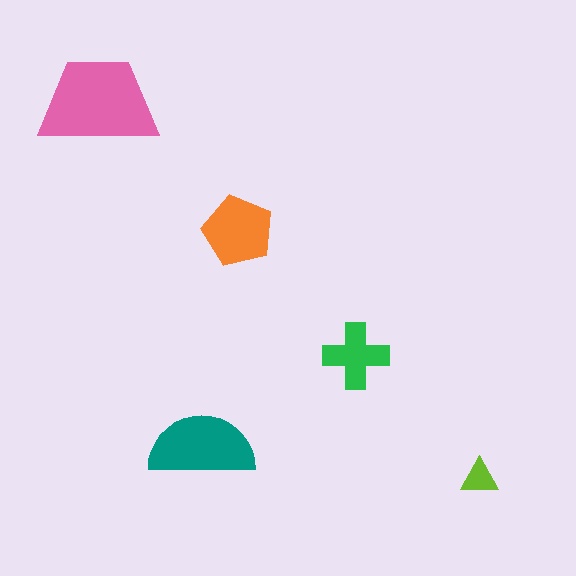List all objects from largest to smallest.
The pink trapezoid, the teal semicircle, the orange pentagon, the green cross, the lime triangle.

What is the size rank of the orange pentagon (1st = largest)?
3rd.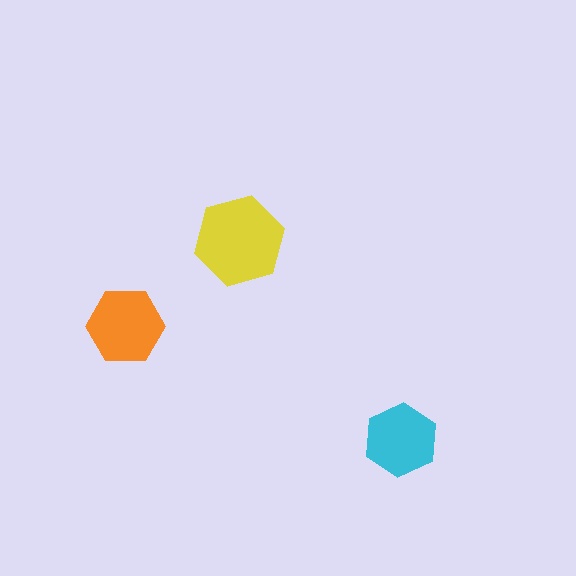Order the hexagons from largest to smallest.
the yellow one, the orange one, the cyan one.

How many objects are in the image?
There are 3 objects in the image.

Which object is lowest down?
The cyan hexagon is bottommost.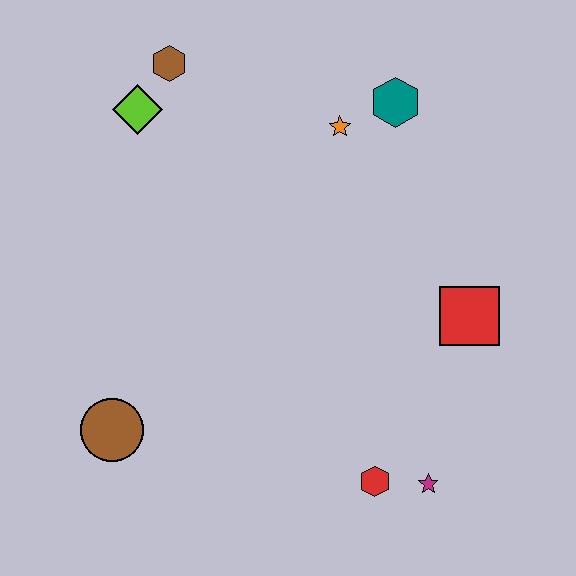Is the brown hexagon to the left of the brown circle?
No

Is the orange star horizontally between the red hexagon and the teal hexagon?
No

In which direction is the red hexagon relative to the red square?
The red hexagon is below the red square.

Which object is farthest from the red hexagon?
The brown hexagon is farthest from the red hexagon.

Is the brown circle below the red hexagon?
No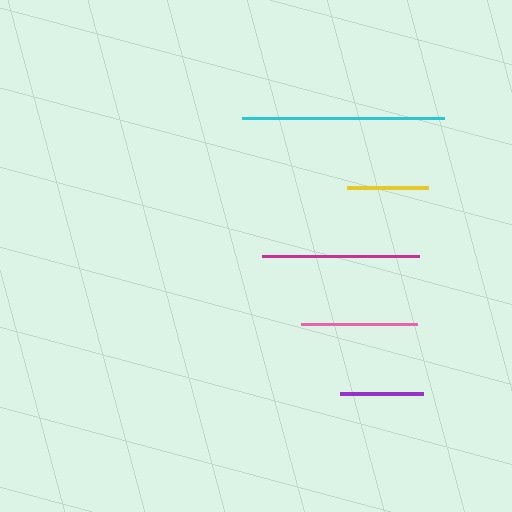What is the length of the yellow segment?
The yellow segment is approximately 81 pixels long.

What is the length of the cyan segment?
The cyan segment is approximately 202 pixels long.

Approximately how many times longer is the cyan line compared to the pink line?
The cyan line is approximately 1.8 times the length of the pink line.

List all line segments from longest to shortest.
From longest to shortest: cyan, magenta, pink, purple, yellow.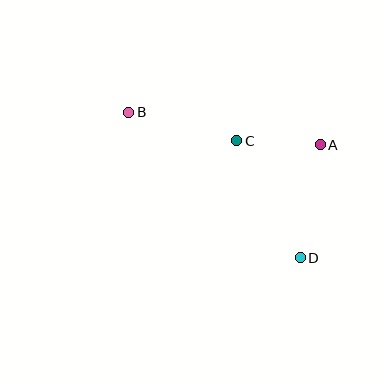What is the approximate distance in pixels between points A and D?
The distance between A and D is approximately 115 pixels.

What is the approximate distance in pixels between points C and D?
The distance between C and D is approximately 133 pixels.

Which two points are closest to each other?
Points A and C are closest to each other.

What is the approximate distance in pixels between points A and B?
The distance between A and B is approximately 194 pixels.